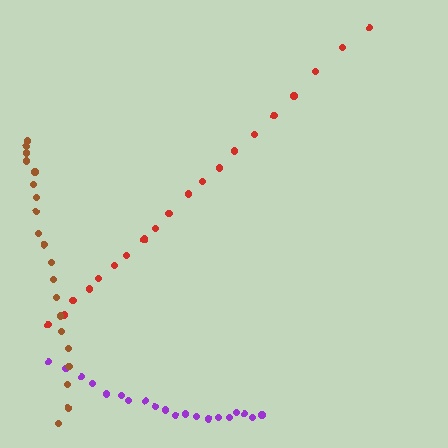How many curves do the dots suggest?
There are 3 distinct paths.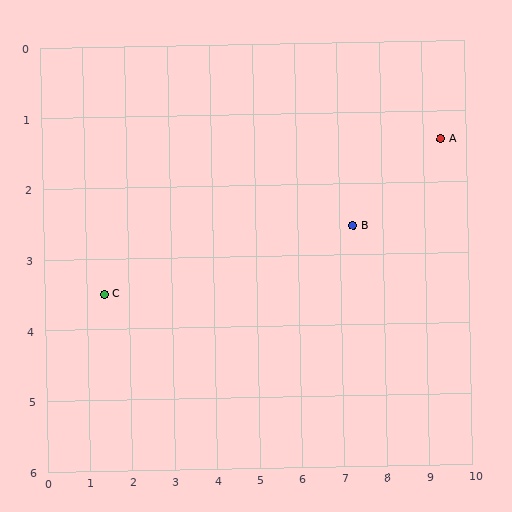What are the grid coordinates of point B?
Point B is at approximately (7.3, 2.6).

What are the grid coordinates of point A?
Point A is at approximately (9.4, 1.4).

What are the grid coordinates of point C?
Point C is at approximately (1.4, 3.5).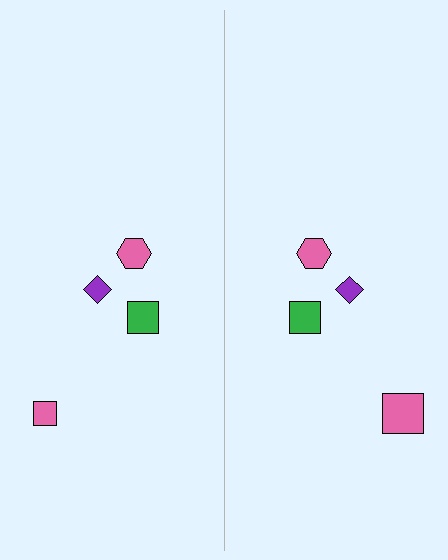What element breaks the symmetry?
The pink square on the right side has a different size than its mirror counterpart.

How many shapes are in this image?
There are 8 shapes in this image.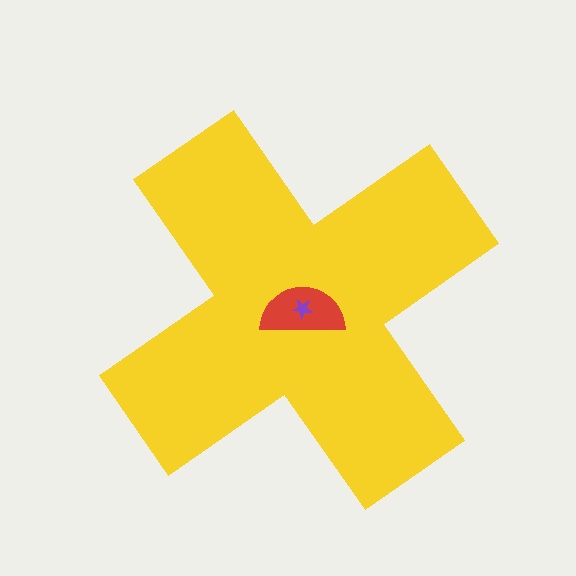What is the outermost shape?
The yellow cross.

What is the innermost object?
The purple star.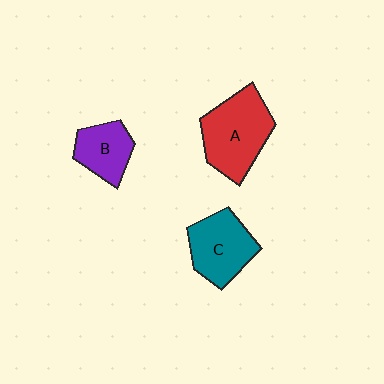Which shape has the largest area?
Shape A (red).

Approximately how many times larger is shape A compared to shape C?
Approximately 1.3 times.